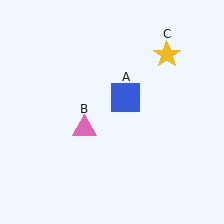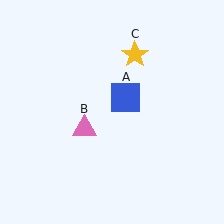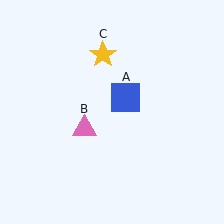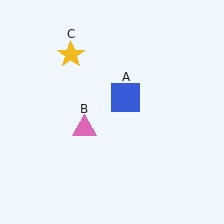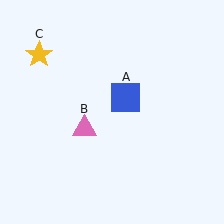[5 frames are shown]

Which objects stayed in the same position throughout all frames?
Blue square (object A) and pink triangle (object B) remained stationary.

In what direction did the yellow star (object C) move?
The yellow star (object C) moved left.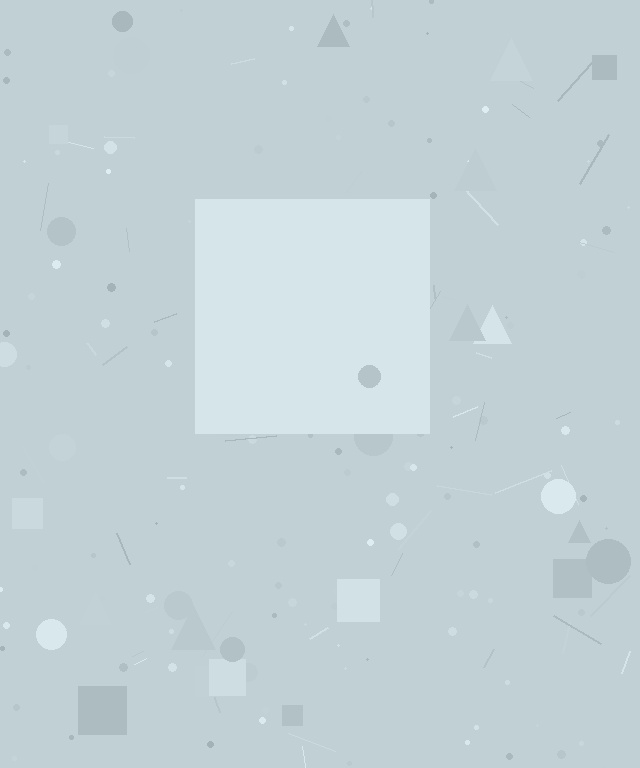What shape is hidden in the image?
A square is hidden in the image.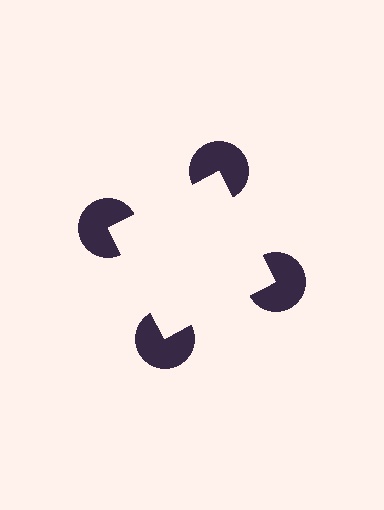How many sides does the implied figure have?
4 sides.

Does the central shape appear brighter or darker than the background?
It typically appears slightly brighter than the background, even though no actual brightness change is drawn.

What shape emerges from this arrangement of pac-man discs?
An illusory square — its edges are inferred from the aligned wedge cuts in the pac-man discs, not physically drawn.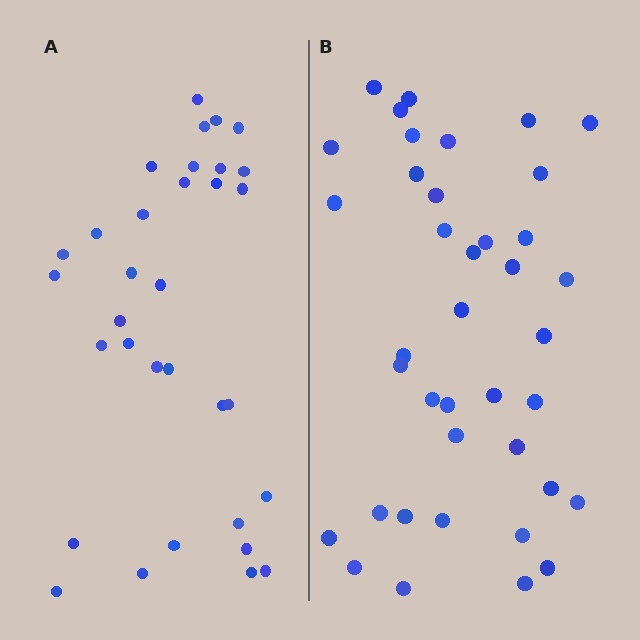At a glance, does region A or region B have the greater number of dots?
Region B (the right region) has more dots.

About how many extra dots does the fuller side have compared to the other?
Region B has about 6 more dots than region A.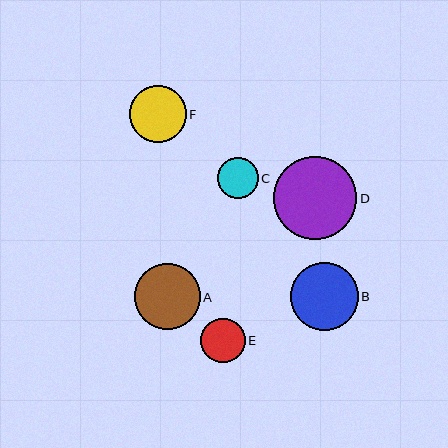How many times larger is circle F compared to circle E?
Circle F is approximately 1.3 times the size of circle E.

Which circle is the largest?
Circle D is the largest with a size of approximately 83 pixels.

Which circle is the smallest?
Circle C is the smallest with a size of approximately 41 pixels.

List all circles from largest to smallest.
From largest to smallest: D, B, A, F, E, C.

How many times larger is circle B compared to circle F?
Circle B is approximately 1.2 times the size of circle F.